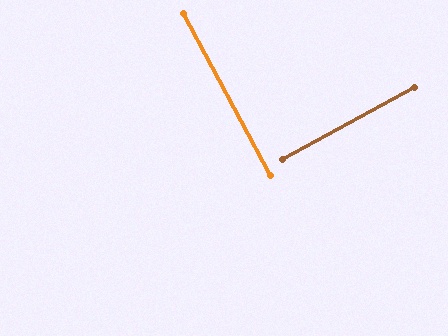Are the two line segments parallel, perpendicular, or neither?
Perpendicular — they meet at approximately 90°.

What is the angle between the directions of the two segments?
Approximately 90 degrees.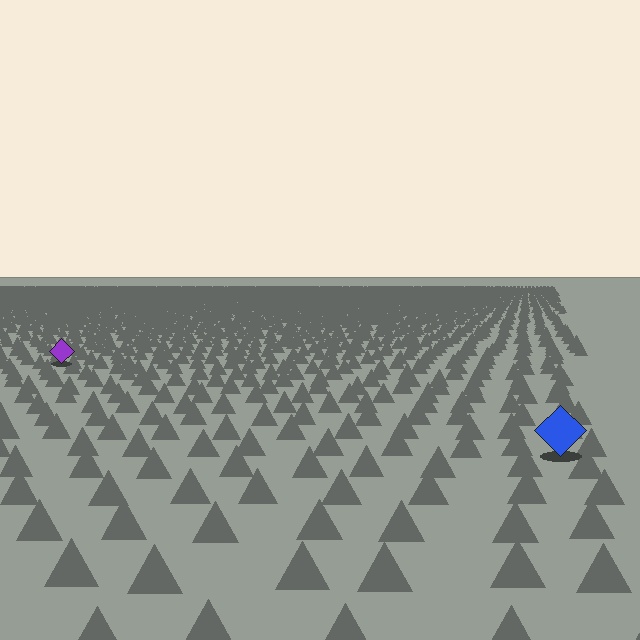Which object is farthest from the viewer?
The purple diamond is farthest from the viewer. It appears smaller and the ground texture around it is denser.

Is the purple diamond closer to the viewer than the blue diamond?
No. The blue diamond is closer — you can tell from the texture gradient: the ground texture is coarser near it.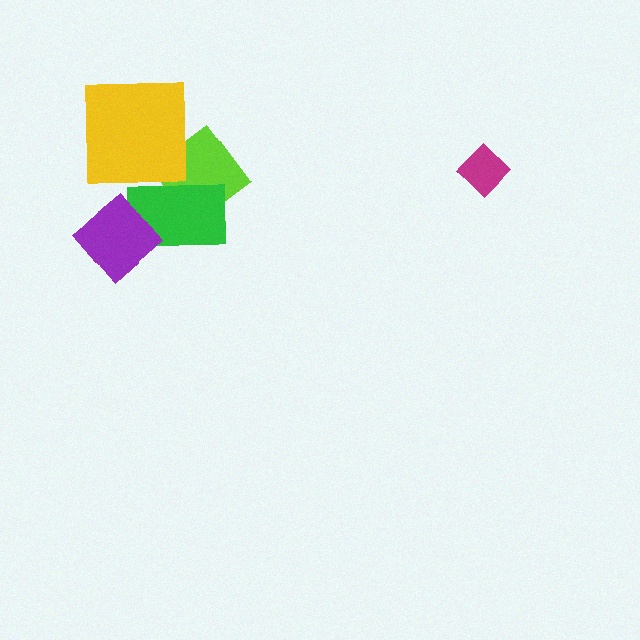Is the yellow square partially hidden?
No, no other shape covers it.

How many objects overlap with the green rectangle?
2 objects overlap with the green rectangle.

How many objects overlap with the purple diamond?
1 object overlaps with the purple diamond.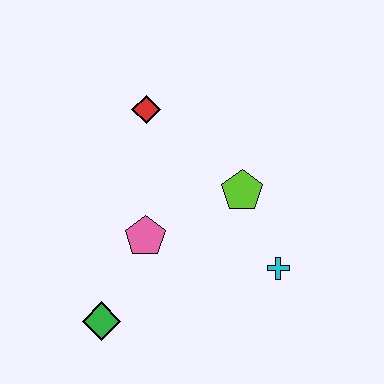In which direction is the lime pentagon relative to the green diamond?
The lime pentagon is to the right of the green diamond.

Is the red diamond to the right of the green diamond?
Yes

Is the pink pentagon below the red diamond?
Yes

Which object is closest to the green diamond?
The pink pentagon is closest to the green diamond.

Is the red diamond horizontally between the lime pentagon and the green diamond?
Yes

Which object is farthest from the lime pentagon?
The green diamond is farthest from the lime pentagon.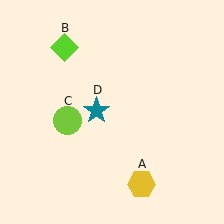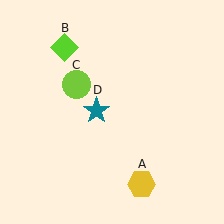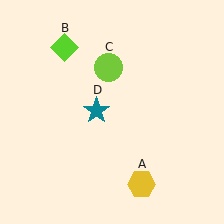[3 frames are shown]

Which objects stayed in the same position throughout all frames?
Yellow hexagon (object A) and lime diamond (object B) and teal star (object D) remained stationary.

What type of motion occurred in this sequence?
The lime circle (object C) rotated clockwise around the center of the scene.